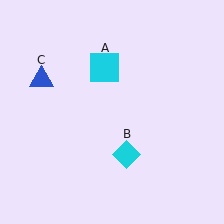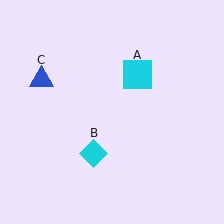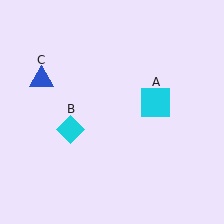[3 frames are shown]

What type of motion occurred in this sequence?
The cyan square (object A), cyan diamond (object B) rotated clockwise around the center of the scene.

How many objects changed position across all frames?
2 objects changed position: cyan square (object A), cyan diamond (object B).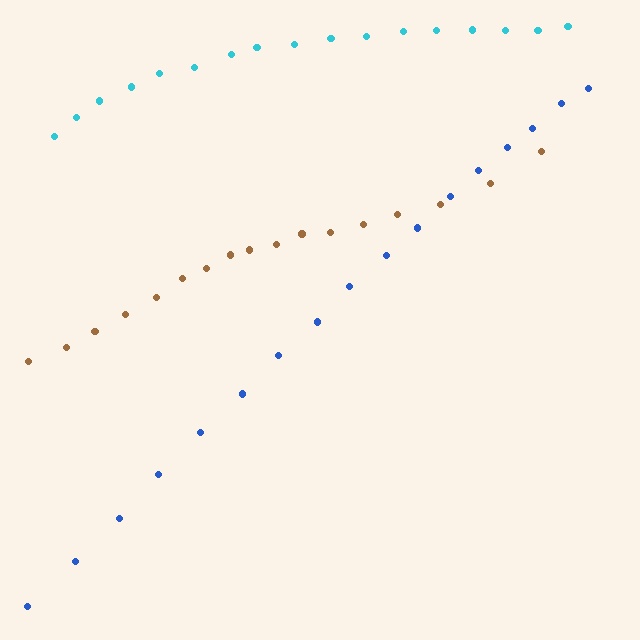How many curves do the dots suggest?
There are 3 distinct paths.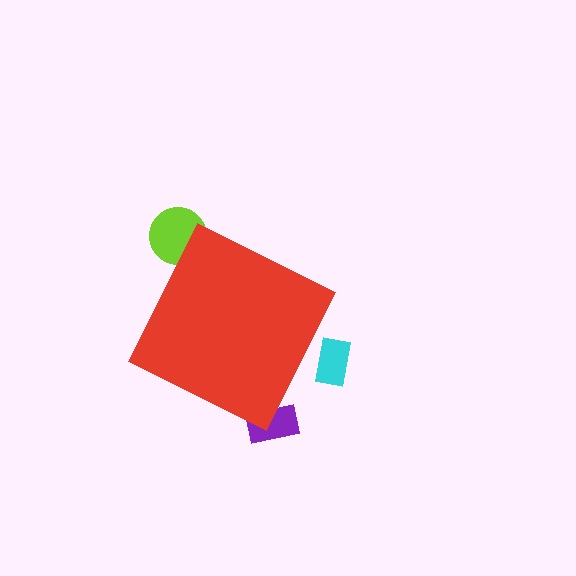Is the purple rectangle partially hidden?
Yes, the purple rectangle is partially hidden behind the red diamond.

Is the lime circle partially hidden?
Yes, the lime circle is partially hidden behind the red diamond.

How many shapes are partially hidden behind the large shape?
3 shapes are partially hidden.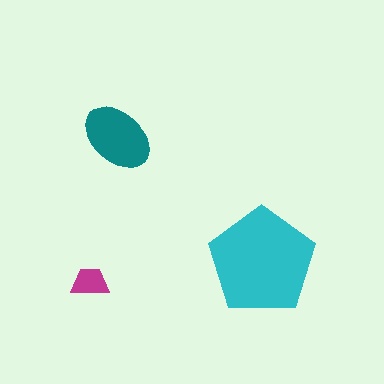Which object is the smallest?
The magenta trapezoid.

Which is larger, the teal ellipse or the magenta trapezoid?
The teal ellipse.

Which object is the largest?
The cyan pentagon.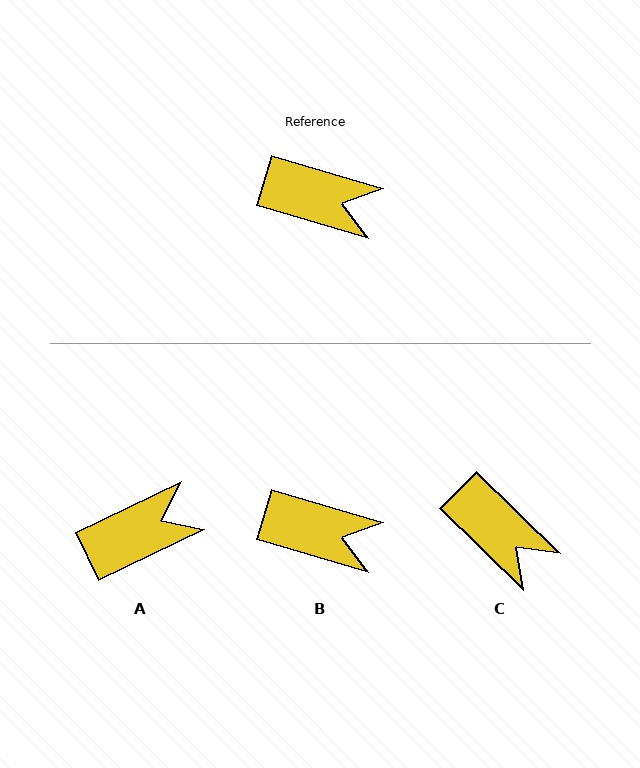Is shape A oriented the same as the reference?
No, it is off by about 42 degrees.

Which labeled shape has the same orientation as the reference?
B.